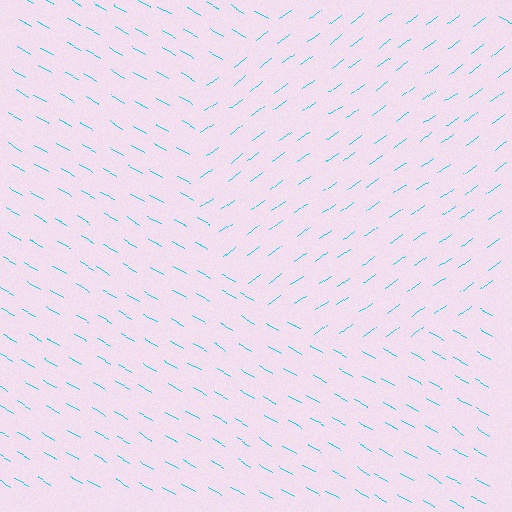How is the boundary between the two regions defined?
The boundary is defined purely by a change in line orientation (approximately 66 degrees difference). All lines are the same color and thickness.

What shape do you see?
I see a circle.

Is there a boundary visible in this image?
Yes, there is a texture boundary formed by a change in line orientation.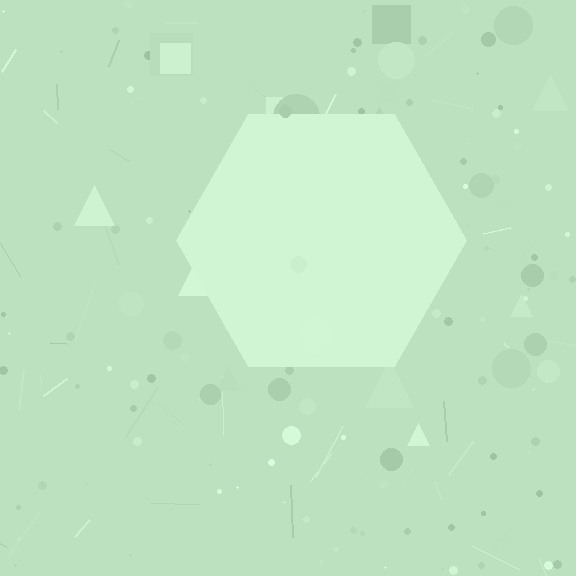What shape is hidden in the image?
A hexagon is hidden in the image.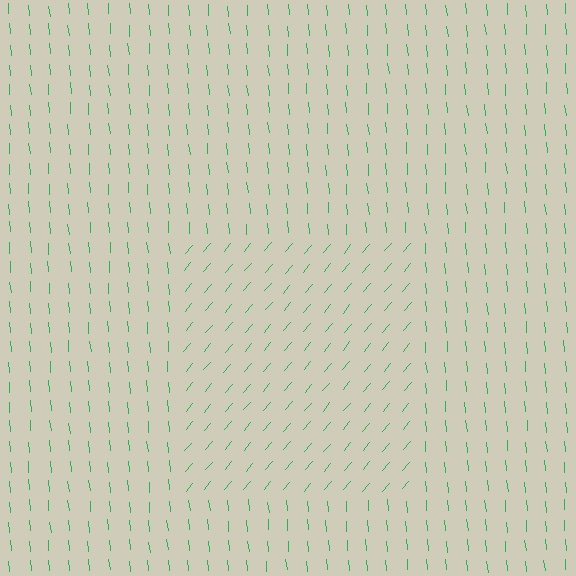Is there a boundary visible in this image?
Yes, there is a texture boundary formed by a change in line orientation.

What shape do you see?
I see a rectangle.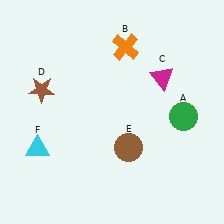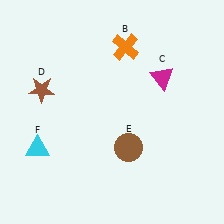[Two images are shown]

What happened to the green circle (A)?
The green circle (A) was removed in Image 2. It was in the bottom-right area of Image 1.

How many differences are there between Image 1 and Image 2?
There is 1 difference between the two images.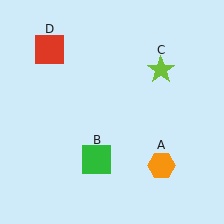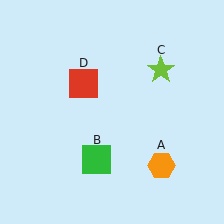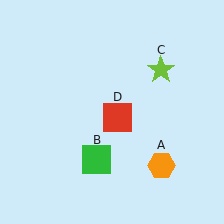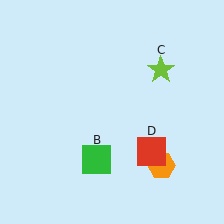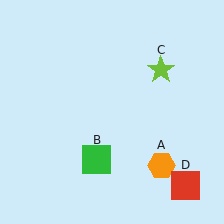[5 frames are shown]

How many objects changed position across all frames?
1 object changed position: red square (object D).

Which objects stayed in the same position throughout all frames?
Orange hexagon (object A) and green square (object B) and lime star (object C) remained stationary.